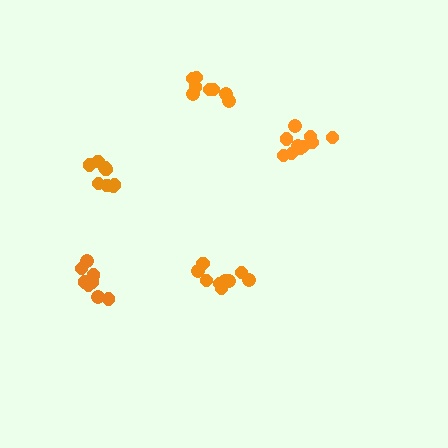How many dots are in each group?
Group 1: 8 dots, Group 2: 9 dots, Group 3: 8 dots, Group 4: 9 dots, Group 5: 10 dots (44 total).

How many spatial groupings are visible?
There are 5 spatial groupings.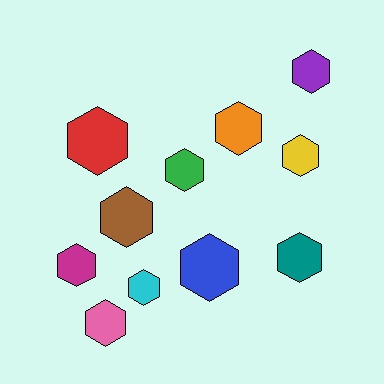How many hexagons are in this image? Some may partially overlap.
There are 11 hexagons.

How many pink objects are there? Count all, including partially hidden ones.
There is 1 pink object.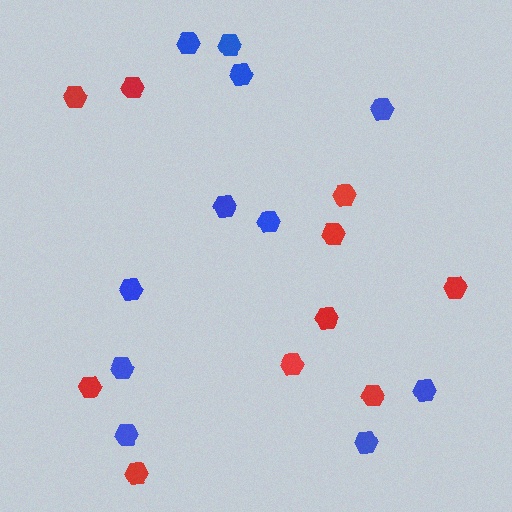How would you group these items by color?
There are 2 groups: one group of red hexagons (10) and one group of blue hexagons (11).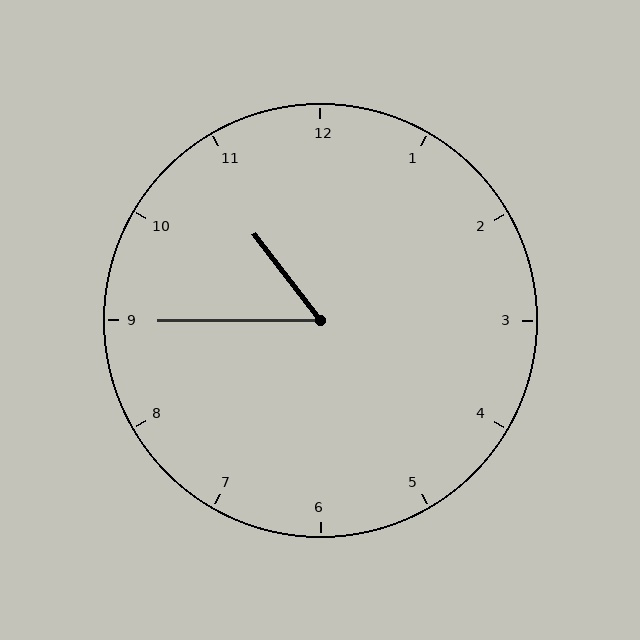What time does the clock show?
10:45.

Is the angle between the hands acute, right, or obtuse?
It is acute.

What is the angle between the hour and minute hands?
Approximately 52 degrees.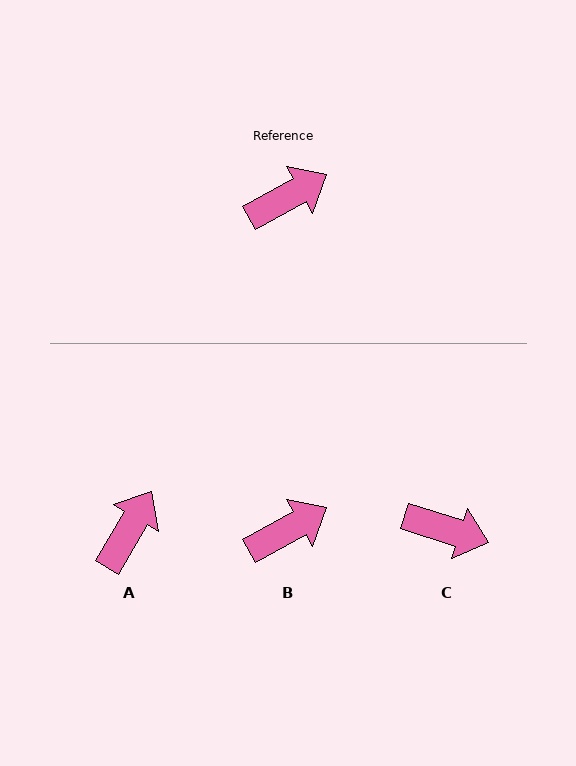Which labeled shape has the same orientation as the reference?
B.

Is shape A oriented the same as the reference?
No, it is off by about 30 degrees.